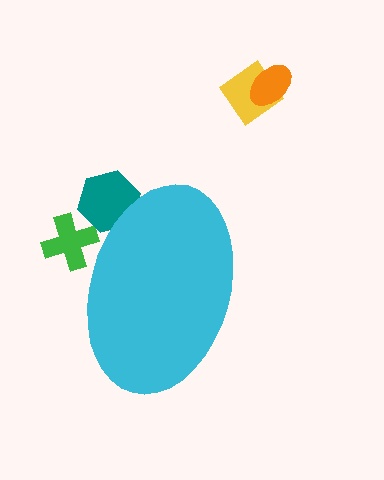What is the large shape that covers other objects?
A cyan ellipse.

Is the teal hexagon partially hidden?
Yes, the teal hexagon is partially hidden behind the cyan ellipse.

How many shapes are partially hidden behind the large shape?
2 shapes are partially hidden.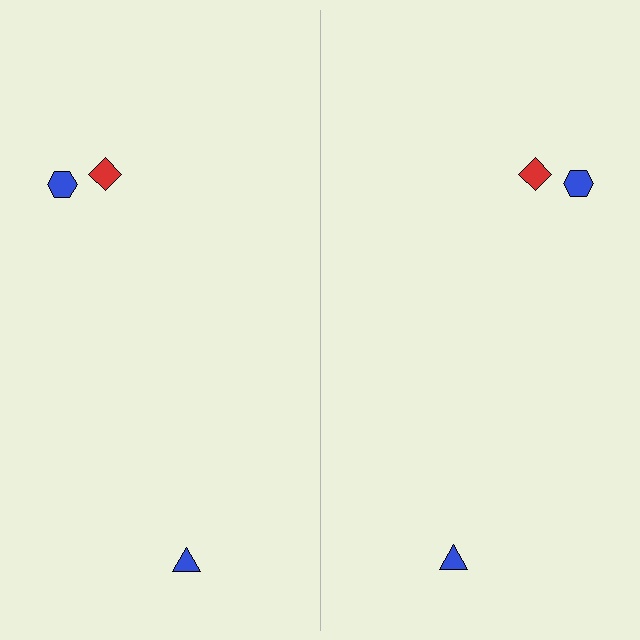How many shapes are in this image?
There are 6 shapes in this image.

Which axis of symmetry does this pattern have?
The pattern has a vertical axis of symmetry running through the center of the image.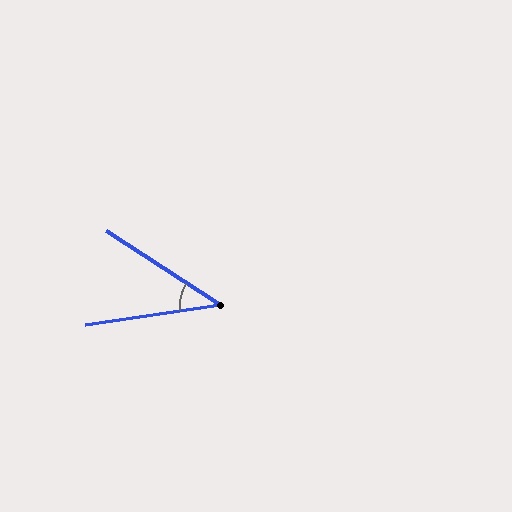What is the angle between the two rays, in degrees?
Approximately 41 degrees.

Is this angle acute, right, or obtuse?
It is acute.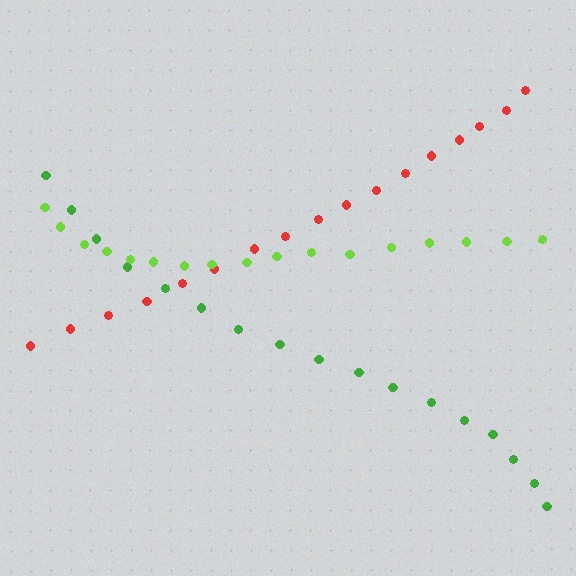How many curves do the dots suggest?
There are 3 distinct paths.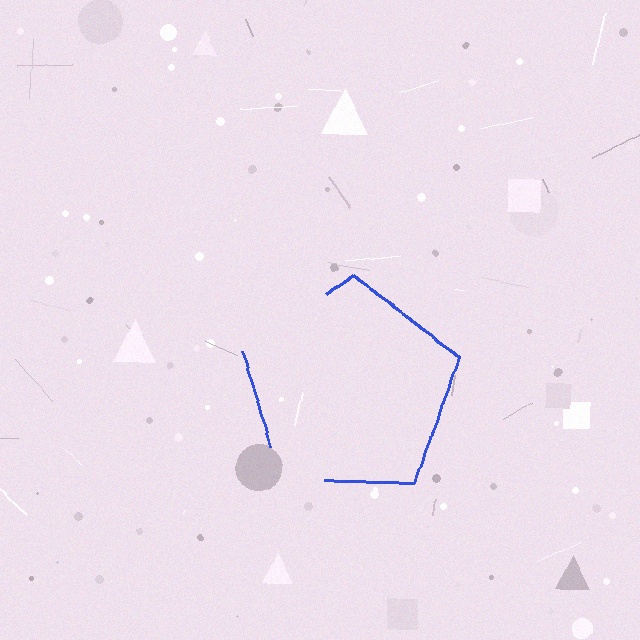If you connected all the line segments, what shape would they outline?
They would outline a pentagon.